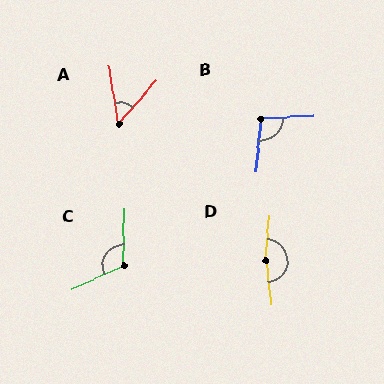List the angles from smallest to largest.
A (50°), B (99°), C (116°), D (169°).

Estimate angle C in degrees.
Approximately 116 degrees.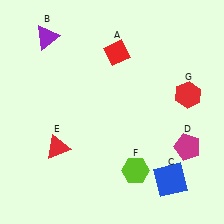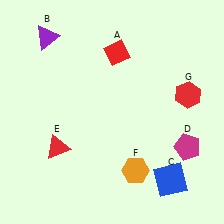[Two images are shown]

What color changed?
The hexagon (F) changed from lime in Image 1 to orange in Image 2.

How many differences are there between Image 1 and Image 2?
There is 1 difference between the two images.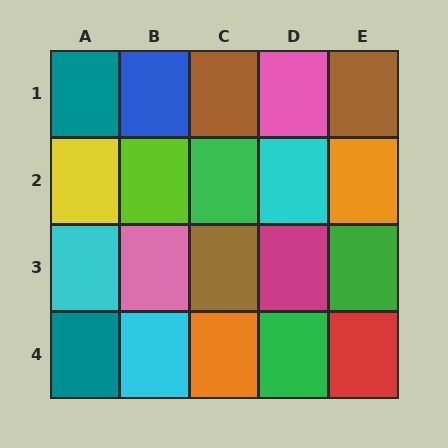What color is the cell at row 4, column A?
Teal.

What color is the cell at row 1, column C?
Brown.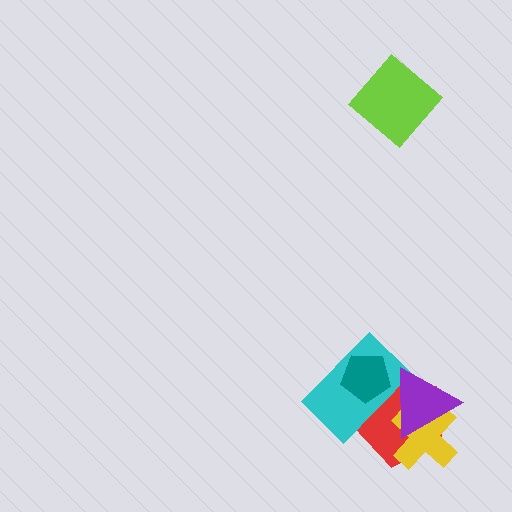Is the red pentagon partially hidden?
Yes, it is partially covered by another shape.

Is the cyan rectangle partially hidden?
Yes, it is partially covered by another shape.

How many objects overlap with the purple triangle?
3 objects overlap with the purple triangle.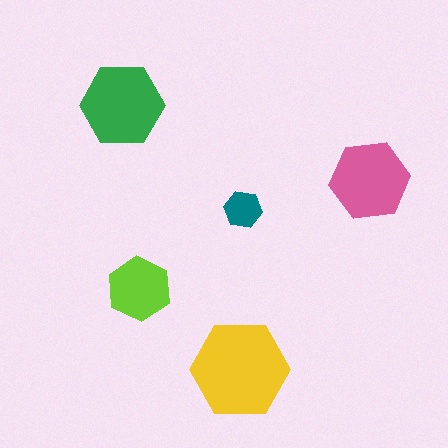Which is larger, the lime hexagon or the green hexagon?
The green one.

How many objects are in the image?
There are 5 objects in the image.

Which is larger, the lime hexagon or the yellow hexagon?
The yellow one.